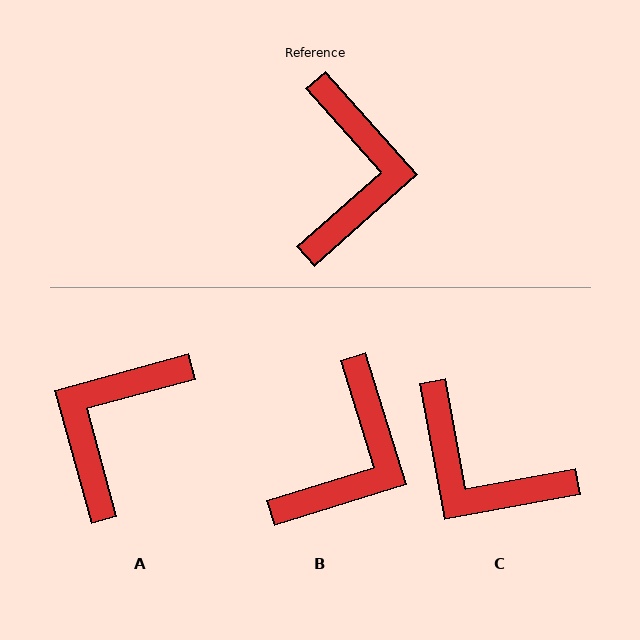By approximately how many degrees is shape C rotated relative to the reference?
Approximately 121 degrees clockwise.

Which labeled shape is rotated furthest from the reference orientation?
A, about 154 degrees away.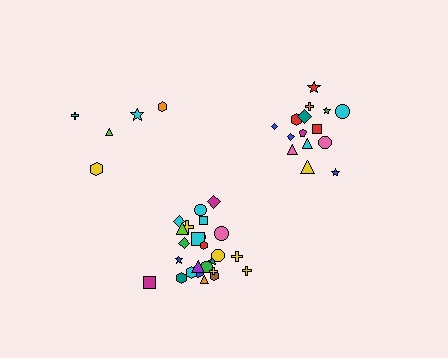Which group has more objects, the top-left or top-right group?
The top-right group.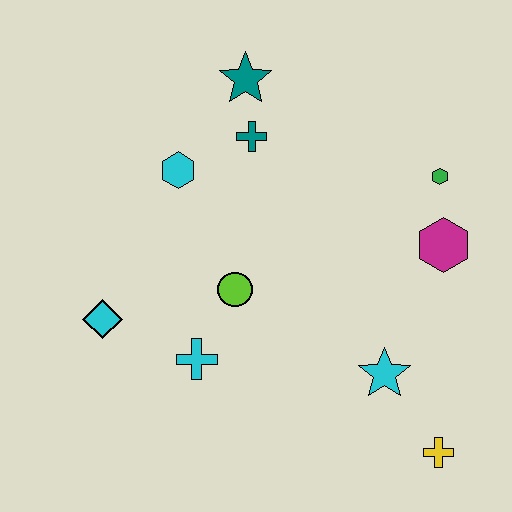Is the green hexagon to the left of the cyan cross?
No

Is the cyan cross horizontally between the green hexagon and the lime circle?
No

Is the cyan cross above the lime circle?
No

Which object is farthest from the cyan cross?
The green hexagon is farthest from the cyan cross.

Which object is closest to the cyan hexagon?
The teal cross is closest to the cyan hexagon.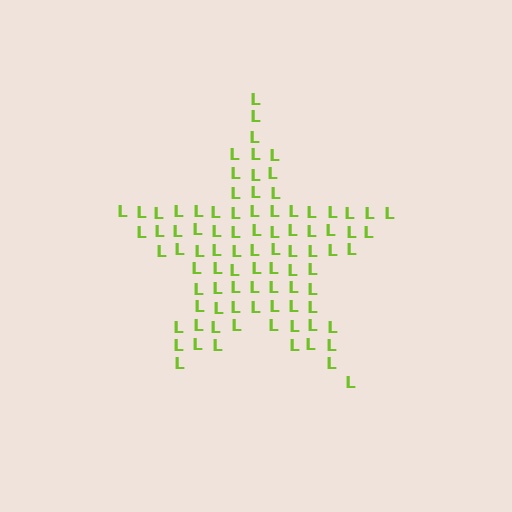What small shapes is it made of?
It is made of small letter L's.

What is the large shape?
The large shape is a star.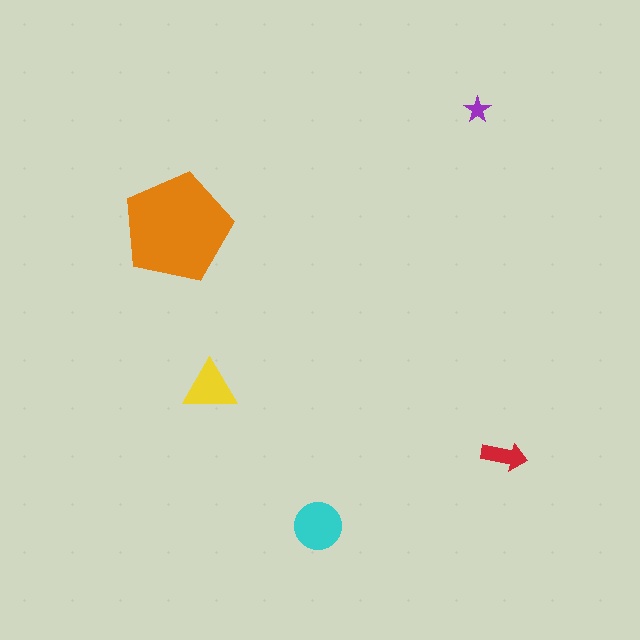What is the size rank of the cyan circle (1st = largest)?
2nd.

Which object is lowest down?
The cyan circle is bottommost.